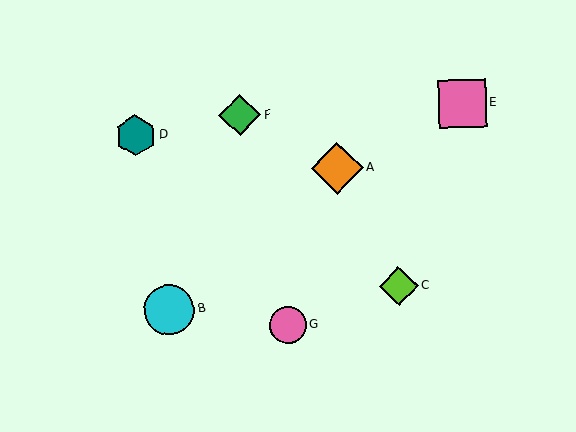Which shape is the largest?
The orange diamond (labeled A) is the largest.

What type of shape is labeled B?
Shape B is a cyan circle.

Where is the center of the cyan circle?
The center of the cyan circle is at (169, 310).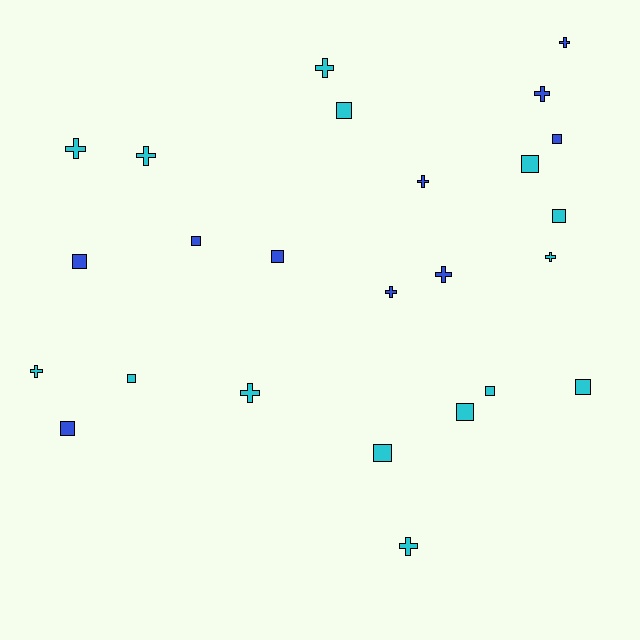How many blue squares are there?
There are 5 blue squares.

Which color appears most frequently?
Cyan, with 15 objects.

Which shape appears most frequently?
Square, with 13 objects.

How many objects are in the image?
There are 25 objects.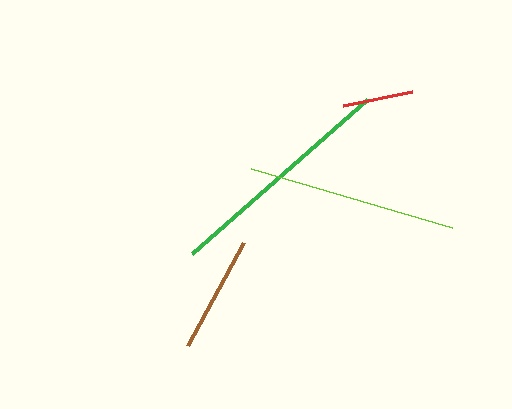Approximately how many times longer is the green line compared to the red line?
The green line is approximately 3.3 times the length of the red line.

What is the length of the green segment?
The green segment is approximately 233 pixels long.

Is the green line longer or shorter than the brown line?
The green line is longer than the brown line.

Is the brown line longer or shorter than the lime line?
The lime line is longer than the brown line.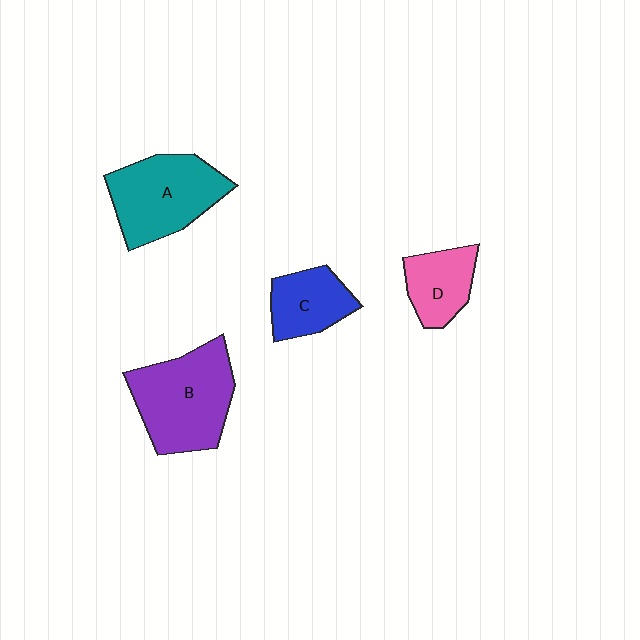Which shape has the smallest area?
Shape D (pink).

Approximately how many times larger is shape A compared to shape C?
Approximately 1.7 times.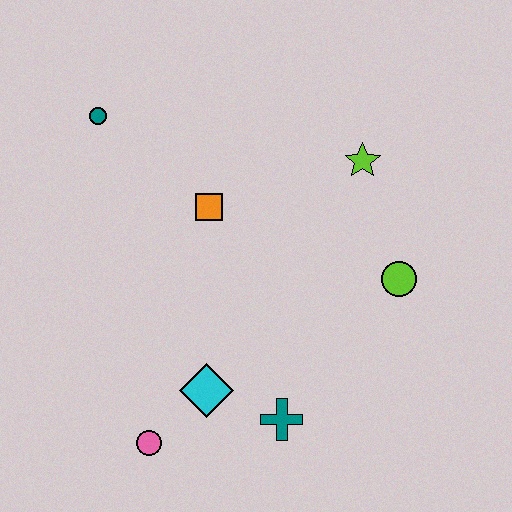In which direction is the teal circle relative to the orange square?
The teal circle is to the left of the orange square.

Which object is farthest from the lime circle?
The teal circle is farthest from the lime circle.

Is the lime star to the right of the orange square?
Yes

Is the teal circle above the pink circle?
Yes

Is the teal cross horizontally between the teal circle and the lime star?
Yes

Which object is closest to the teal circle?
The orange square is closest to the teal circle.